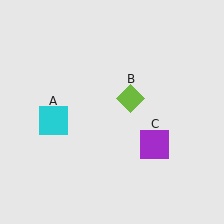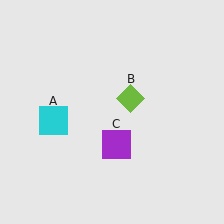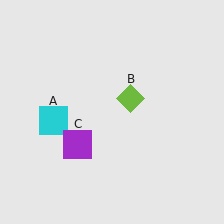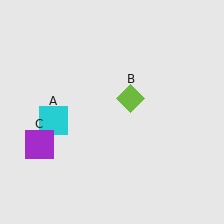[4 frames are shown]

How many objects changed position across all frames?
1 object changed position: purple square (object C).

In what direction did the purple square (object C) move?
The purple square (object C) moved left.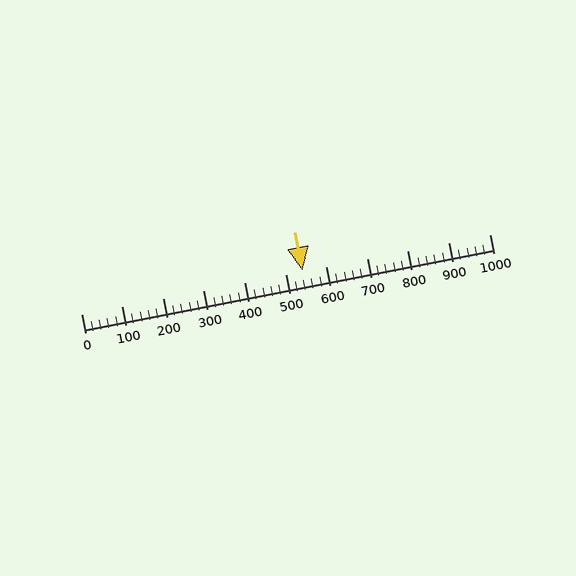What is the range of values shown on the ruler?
The ruler shows values from 0 to 1000.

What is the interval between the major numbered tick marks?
The major tick marks are spaced 100 units apart.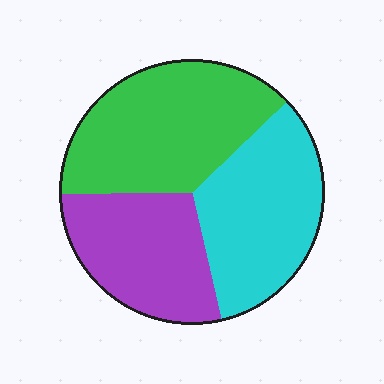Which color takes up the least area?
Purple, at roughly 30%.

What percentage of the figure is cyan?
Cyan covers 33% of the figure.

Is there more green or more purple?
Green.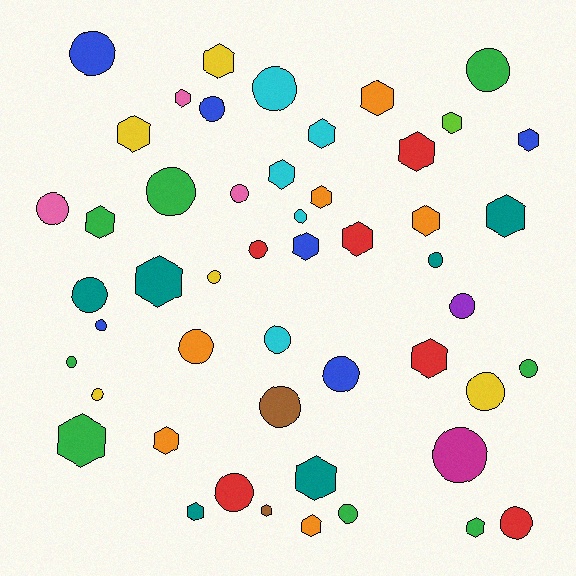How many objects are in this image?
There are 50 objects.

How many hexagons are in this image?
There are 24 hexagons.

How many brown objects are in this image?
There are 2 brown objects.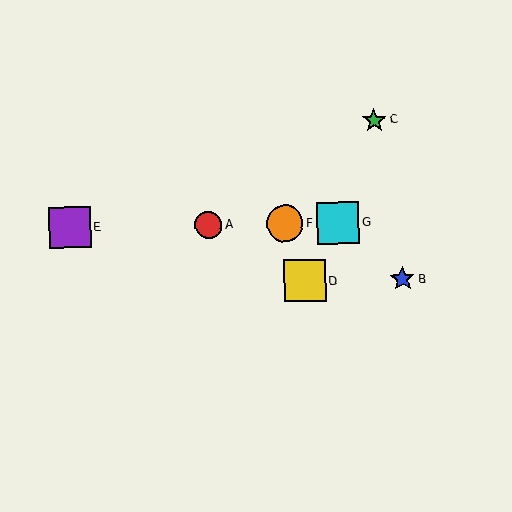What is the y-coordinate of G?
Object G is at y≈223.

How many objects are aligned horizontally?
4 objects (A, E, F, G) are aligned horizontally.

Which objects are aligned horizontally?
Objects A, E, F, G are aligned horizontally.